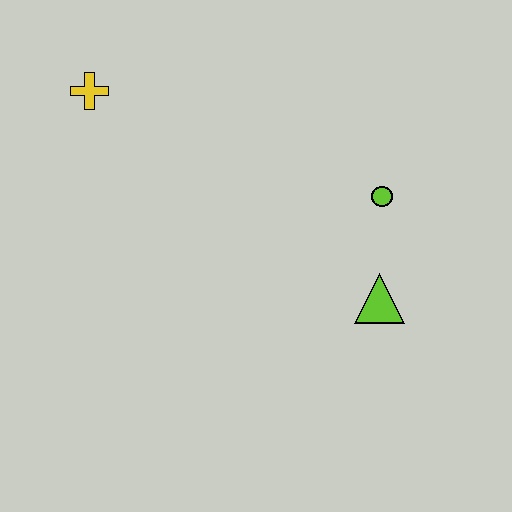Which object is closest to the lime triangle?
The lime circle is closest to the lime triangle.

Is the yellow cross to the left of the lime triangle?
Yes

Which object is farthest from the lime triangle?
The yellow cross is farthest from the lime triangle.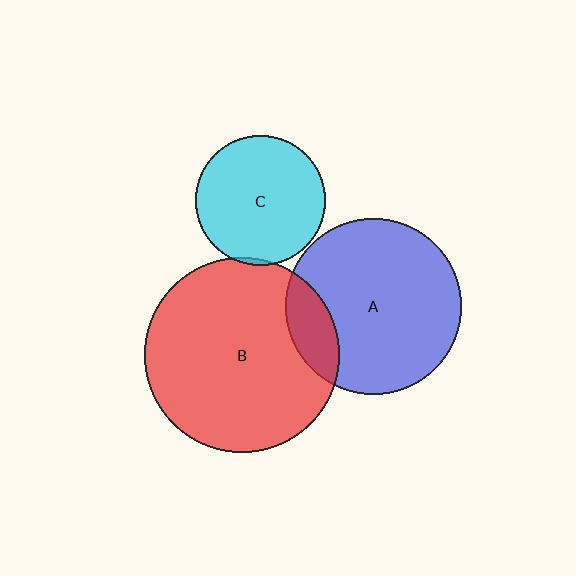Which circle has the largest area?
Circle B (red).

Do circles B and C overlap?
Yes.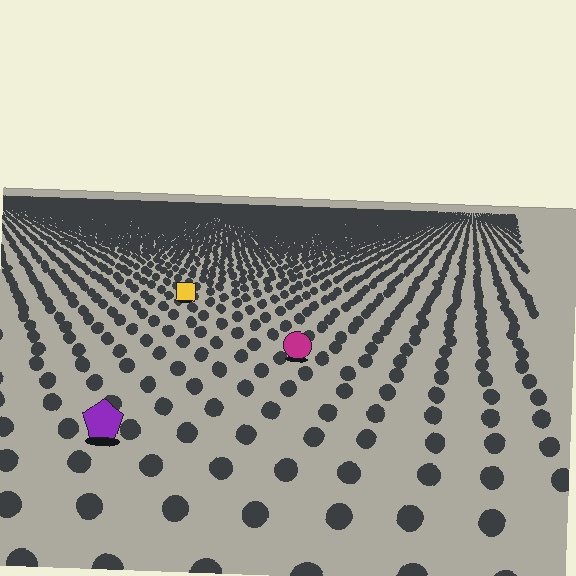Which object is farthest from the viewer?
The yellow square is farthest from the viewer. It appears smaller and the ground texture around it is denser.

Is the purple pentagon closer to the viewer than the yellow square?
Yes. The purple pentagon is closer — you can tell from the texture gradient: the ground texture is coarser near it.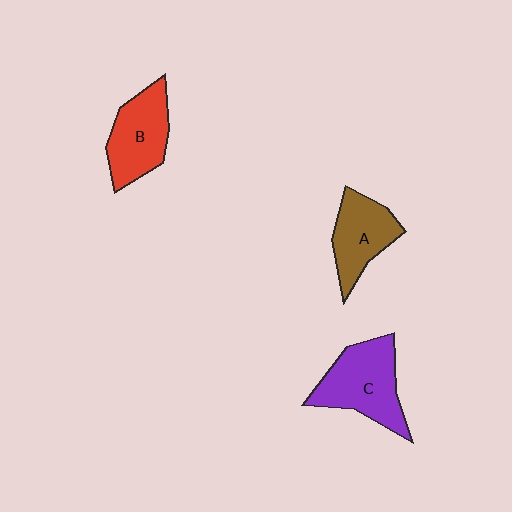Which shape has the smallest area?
Shape A (brown).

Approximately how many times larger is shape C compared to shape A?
Approximately 1.3 times.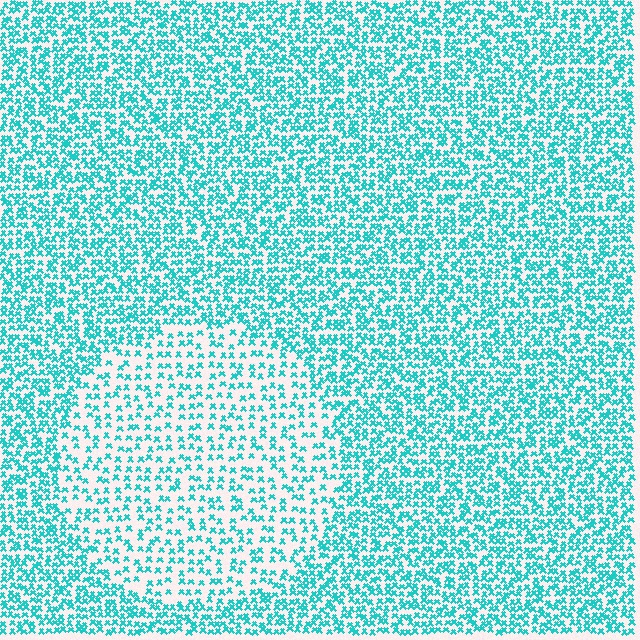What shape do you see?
I see a circle.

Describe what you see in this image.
The image contains small cyan elements arranged at two different densities. A circle-shaped region is visible where the elements are less densely packed than the surrounding area.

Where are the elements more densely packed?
The elements are more densely packed outside the circle boundary.